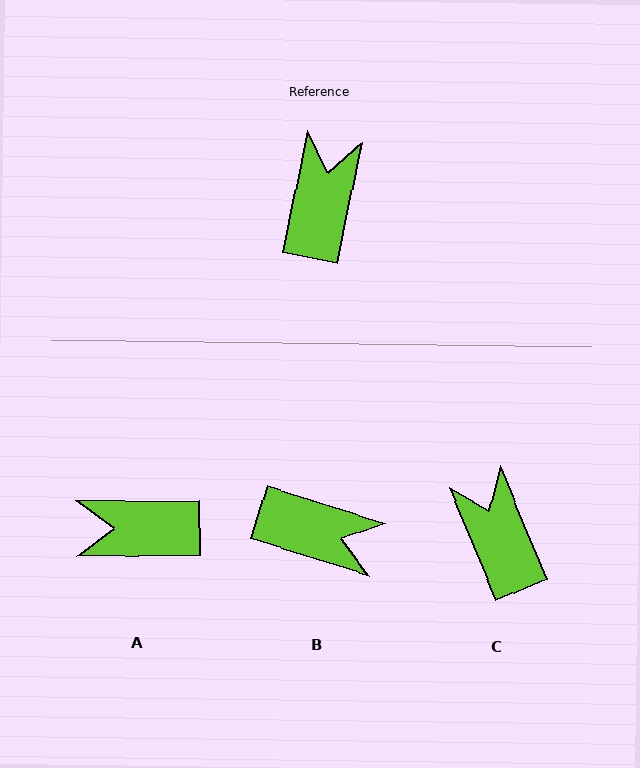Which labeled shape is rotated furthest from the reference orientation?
A, about 102 degrees away.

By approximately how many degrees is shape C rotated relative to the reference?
Approximately 34 degrees counter-clockwise.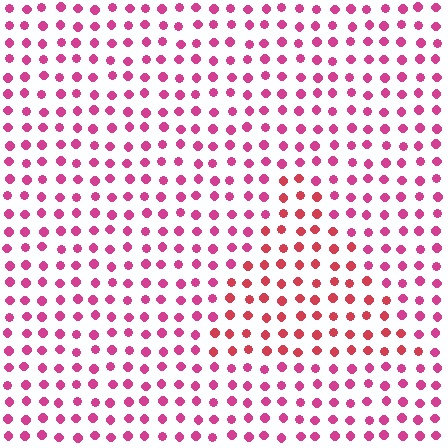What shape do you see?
I see a triangle.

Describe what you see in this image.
The image is filled with small magenta elements in a uniform arrangement. A triangle-shaped region is visible where the elements are tinted to a slightly different hue, forming a subtle color boundary.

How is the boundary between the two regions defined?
The boundary is defined purely by a slight shift in hue (about 26 degrees). Spacing, size, and orientation are identical on both sides.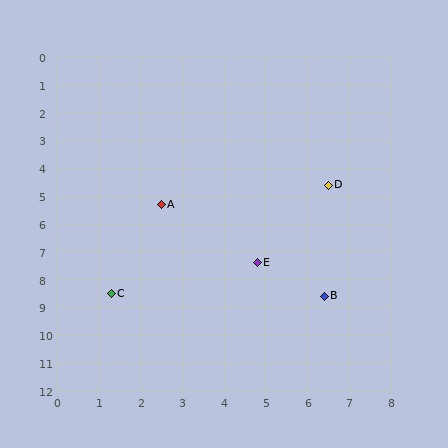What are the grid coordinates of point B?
Point B is at approximately (6.4, 8.6).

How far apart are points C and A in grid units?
Points C and A are about 3.4 grid units apart.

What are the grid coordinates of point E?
Point E is at approximately (4.8, 7.4).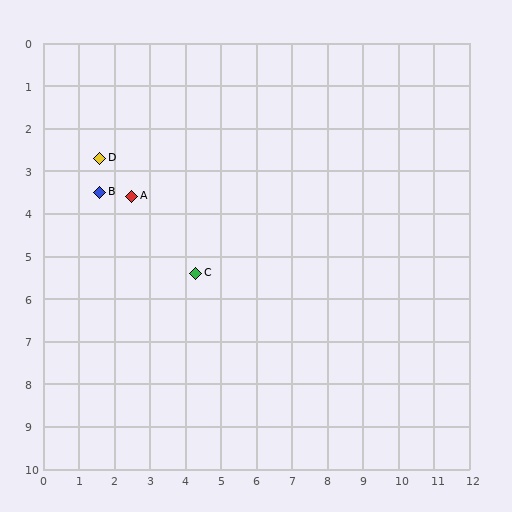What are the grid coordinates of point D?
Point D is at approximately (1.6, 2.7).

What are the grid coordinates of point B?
Point B is at approximately (1.6, 3.5).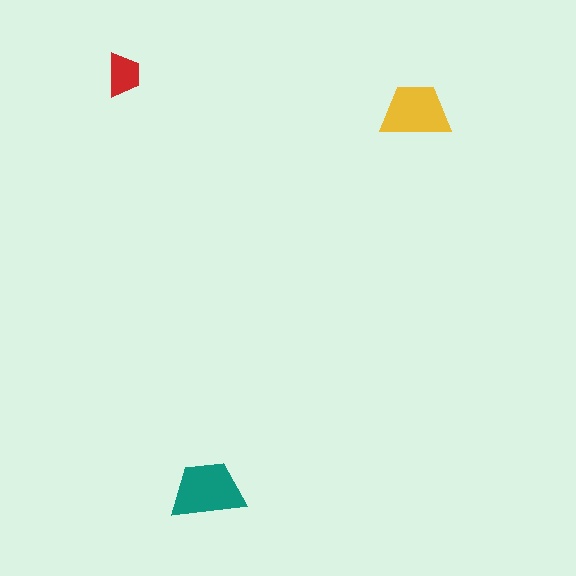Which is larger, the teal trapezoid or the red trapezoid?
The teal one.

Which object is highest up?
The red trapezoid is topmost.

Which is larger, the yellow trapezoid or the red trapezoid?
The yellow one.